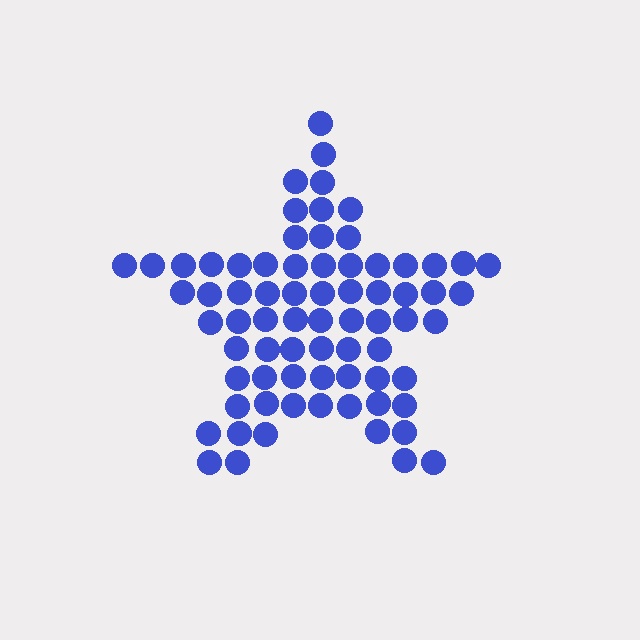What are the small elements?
The small elements are circles.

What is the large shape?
The large shape is a star.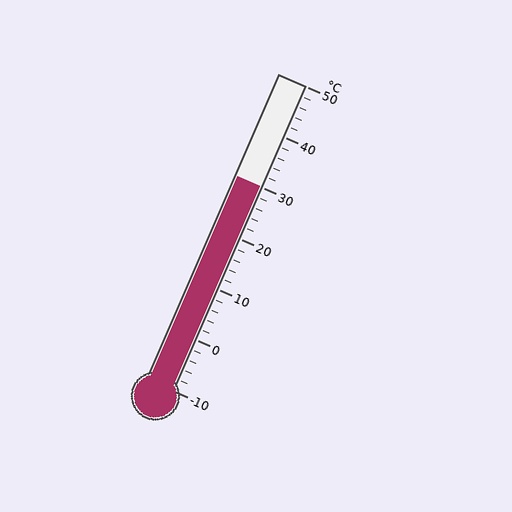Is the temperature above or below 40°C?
The temperature is below 40°C.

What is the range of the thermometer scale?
The thermometer scale ranges from -10°C to 50°C.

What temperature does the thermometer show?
The thermometer shows approximately 30°C.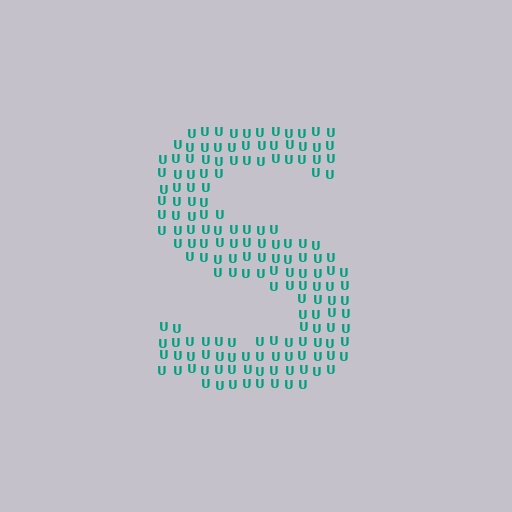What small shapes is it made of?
It is made of small letter U's.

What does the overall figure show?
The overall figure shows the letter S.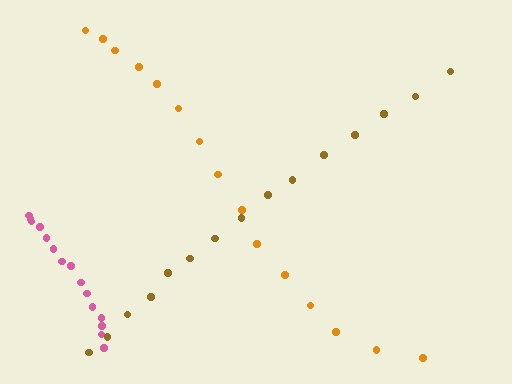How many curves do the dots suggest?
There are 3 distinct paths.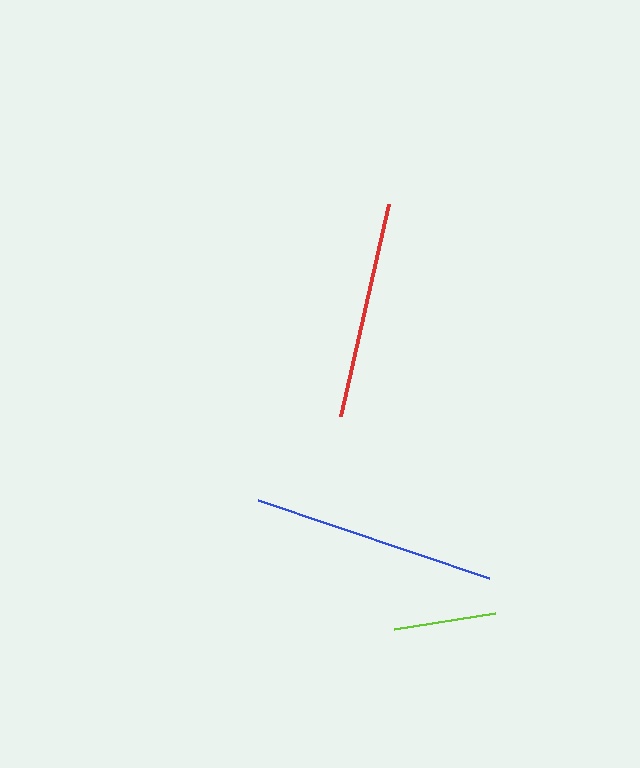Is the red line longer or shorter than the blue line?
The blue line is longer than the red line.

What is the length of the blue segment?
The blue segment is approximately 243 pixels long.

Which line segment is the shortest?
The lime line is the shortest at approximately 102 pixels.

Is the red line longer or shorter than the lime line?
The red line is longer than the lime line.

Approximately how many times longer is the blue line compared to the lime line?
The blue line is approximately 2.4 times the length of the lime line.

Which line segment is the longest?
The blue line is the longest at approximately 243 pixels.